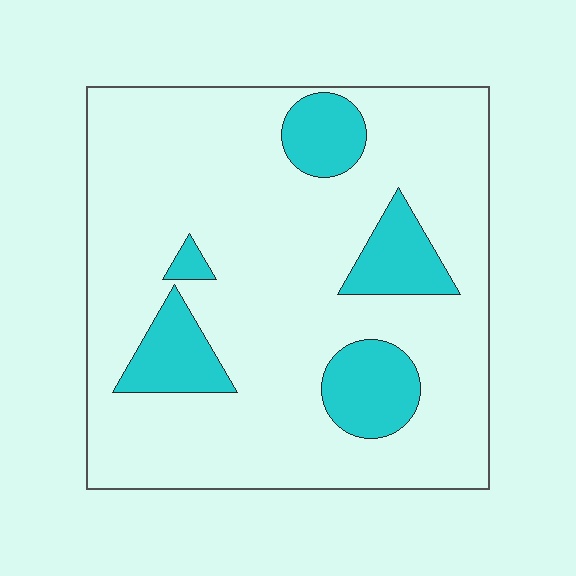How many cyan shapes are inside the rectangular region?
5.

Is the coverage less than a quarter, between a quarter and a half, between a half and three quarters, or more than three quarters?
Less than a quarter.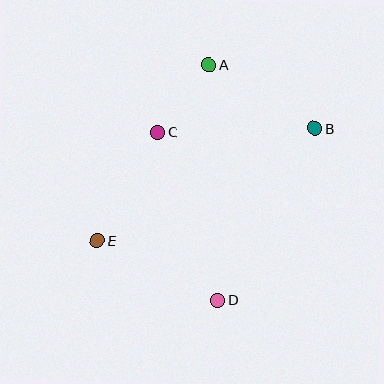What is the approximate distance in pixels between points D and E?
The distance between D and E is approximately 134 pixels.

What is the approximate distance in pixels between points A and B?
The distance between A and B is approximately 124 pixels.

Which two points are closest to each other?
Points A and C are closest to each other.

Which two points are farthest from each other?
Points B and E are farthest from each other.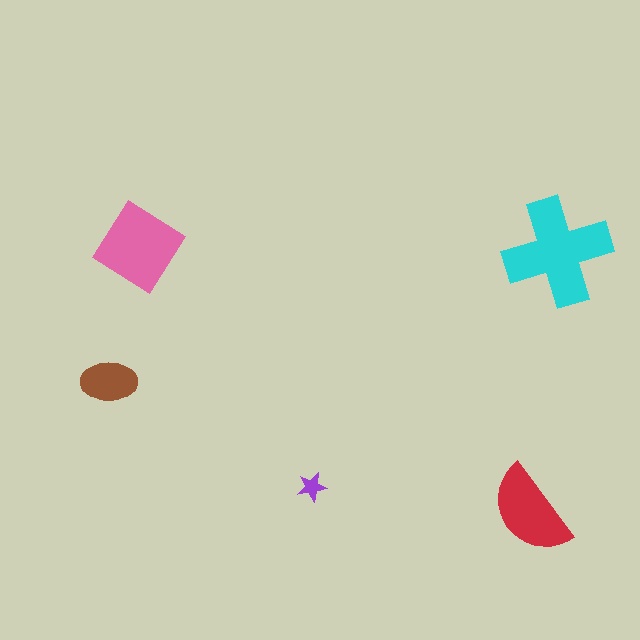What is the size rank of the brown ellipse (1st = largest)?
4th.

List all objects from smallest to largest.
The purple star, the brown ellipse, the red semicircle, the pink diamond, the cyan cross.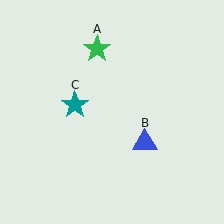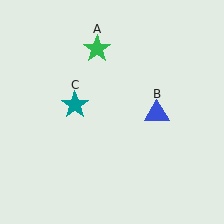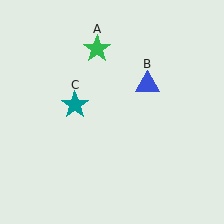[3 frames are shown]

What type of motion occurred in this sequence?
The blue triangle (object B) rotated counterclockwise around the center of the scene.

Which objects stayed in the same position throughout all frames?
Green star (object A) and teal star (object C) remained stationary.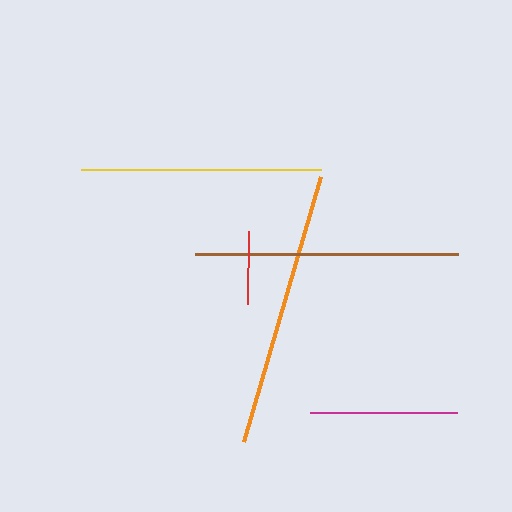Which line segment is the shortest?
The red line is the shortest at approximately 72 pixels.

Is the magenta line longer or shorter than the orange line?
The orange line is longer than the magenta line.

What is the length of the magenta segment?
The magenta segment is approximately 147 pixels long.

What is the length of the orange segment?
The orange segment is approximately 276 pixels long.